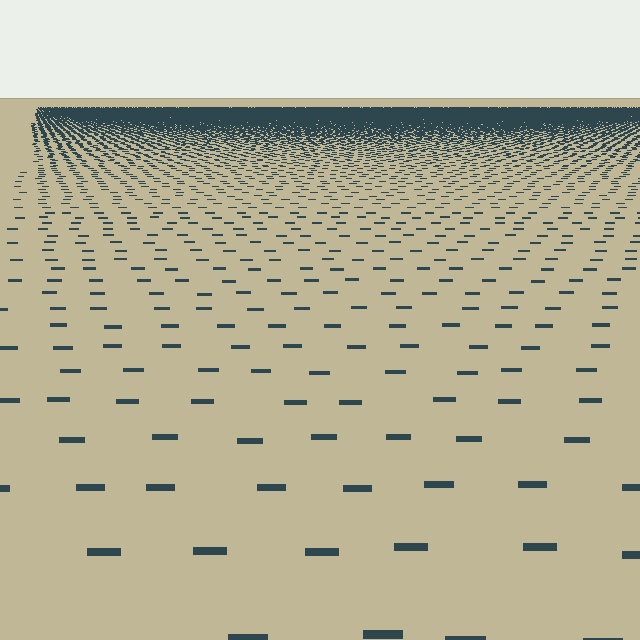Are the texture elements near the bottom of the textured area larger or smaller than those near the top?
Larger. Near the bottom, elements are closer to the viewer and appear at a bigger on-screen size.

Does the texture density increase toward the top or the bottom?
Density increases toward the top.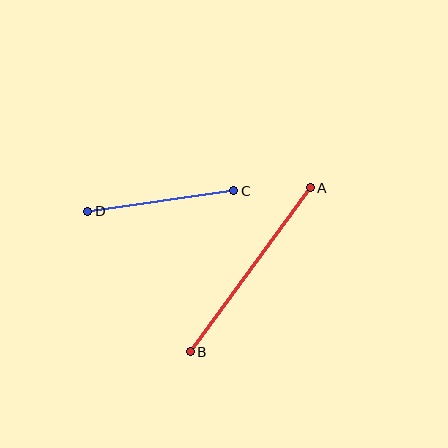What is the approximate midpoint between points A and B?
The midpoint is at approximately (250, 270) pixels.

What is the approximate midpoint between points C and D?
The midpoint is at approximately (161, 201) pixels.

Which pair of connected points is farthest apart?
Points A and B are farthest apart.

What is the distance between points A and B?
The distance is approximately 203 pixels.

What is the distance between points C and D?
The distance is approximately 147 pixels.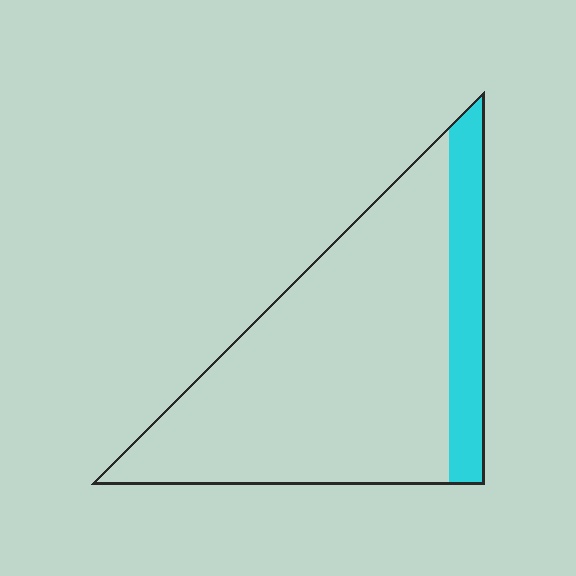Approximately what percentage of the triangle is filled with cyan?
Approximately 15%.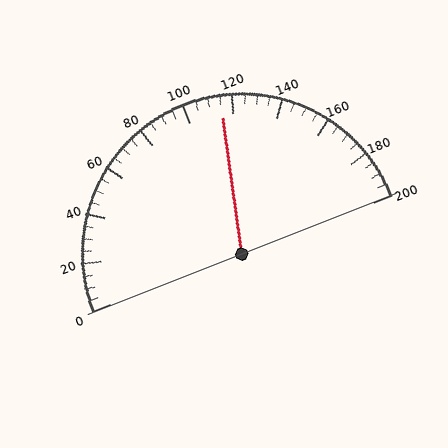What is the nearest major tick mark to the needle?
The nearest major tick mark is 120.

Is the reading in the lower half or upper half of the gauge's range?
The reading is in the upper half of the range (0 to 200).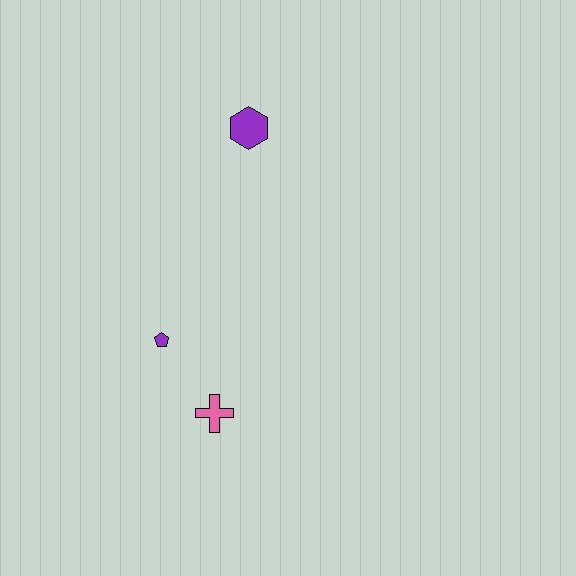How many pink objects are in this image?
There is 1 pink object.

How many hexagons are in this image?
There is 1 hexagon.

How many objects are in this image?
There are 3 objects.